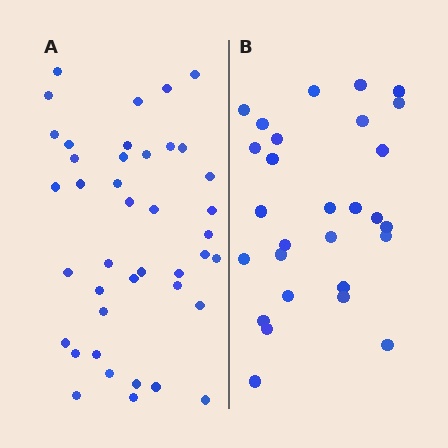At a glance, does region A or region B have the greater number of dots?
Region A (the left region) has more dots.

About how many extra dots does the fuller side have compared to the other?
Region A has approximately 15 more dots than region B.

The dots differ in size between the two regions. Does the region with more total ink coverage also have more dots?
No. Region B has more total ink coverage because its dots are larger, but region A actually contains more individual dots. Total area can be misleading — the number of items is what matters here.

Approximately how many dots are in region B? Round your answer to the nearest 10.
About 30 dots. (The exact count is 28, which rounds to 30.)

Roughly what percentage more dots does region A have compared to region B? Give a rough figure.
About 45% more.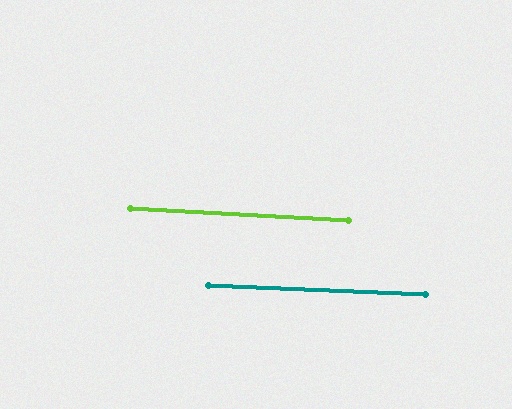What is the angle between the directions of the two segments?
Approximately 1 degree.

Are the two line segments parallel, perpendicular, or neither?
Parallel — their directions differ by only 0.9°.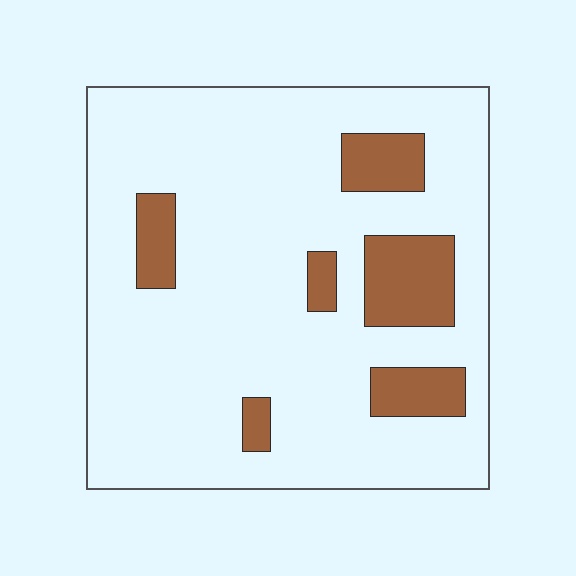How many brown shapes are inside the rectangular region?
6.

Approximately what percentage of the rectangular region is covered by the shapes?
Approximately 15%.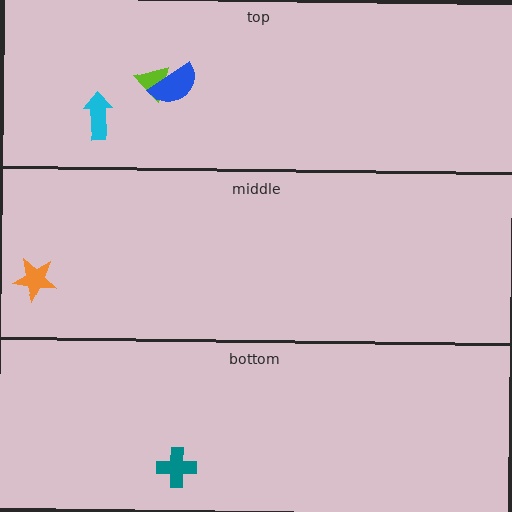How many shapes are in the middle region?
1.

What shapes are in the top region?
The lime triangle, the blue semicircle, the cyan arrow.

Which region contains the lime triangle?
The top region.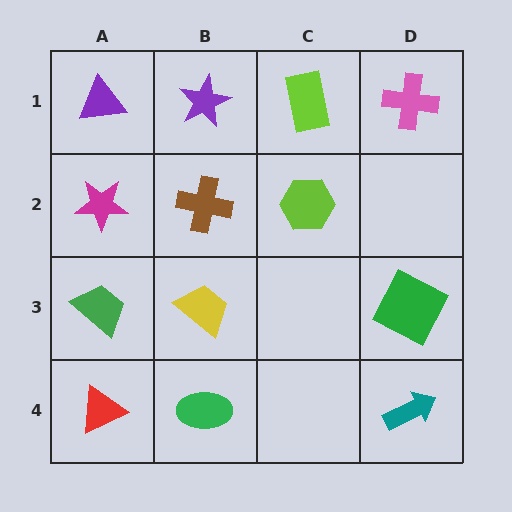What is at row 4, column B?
A green ellipse.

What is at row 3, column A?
A green trapezoid.